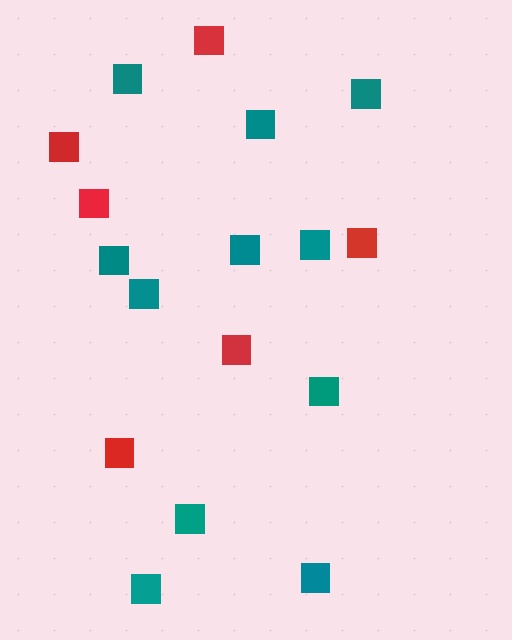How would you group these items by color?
There are 2 groups: one group of teal squares (11) and one group of red squares (6).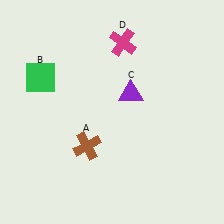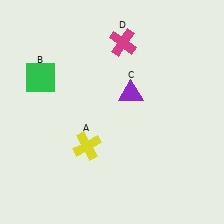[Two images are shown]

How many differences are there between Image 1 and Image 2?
There is 1 difference between the two images.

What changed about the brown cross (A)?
In Image 1, A is brown. In Image 2, it changed to yellow.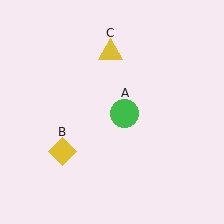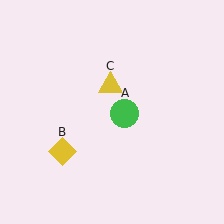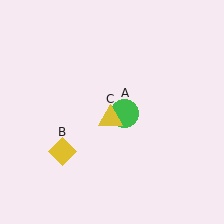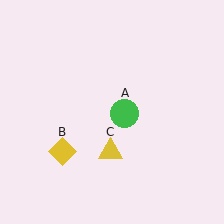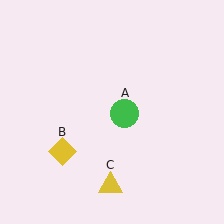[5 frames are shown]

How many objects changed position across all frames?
1 object changed position: yellow triangle (object C).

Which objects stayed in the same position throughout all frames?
Green circle (object A) and yellow diamond (object B) remained stationary.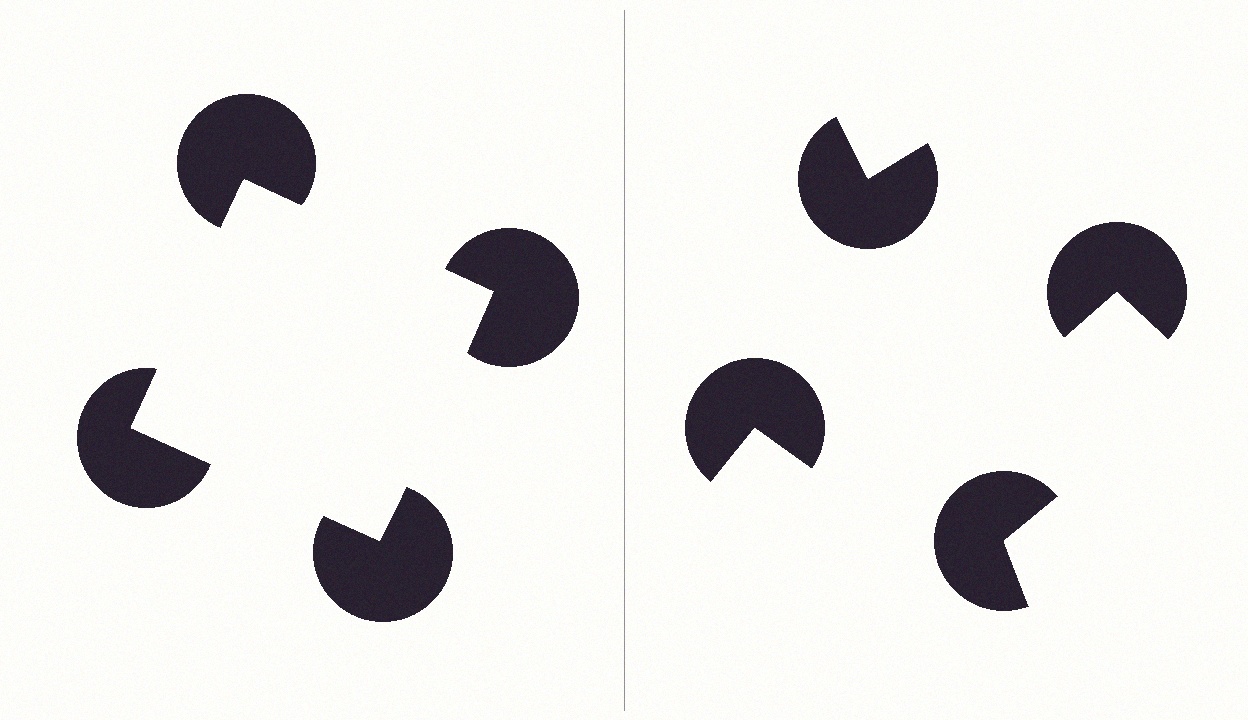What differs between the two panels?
The pac-man discs are positioned identically on both sides; only the wedge orientations differ. On the left they align to a square; on the right they are misaligned.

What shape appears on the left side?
An illusory square.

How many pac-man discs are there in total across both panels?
8 — 4 on each side.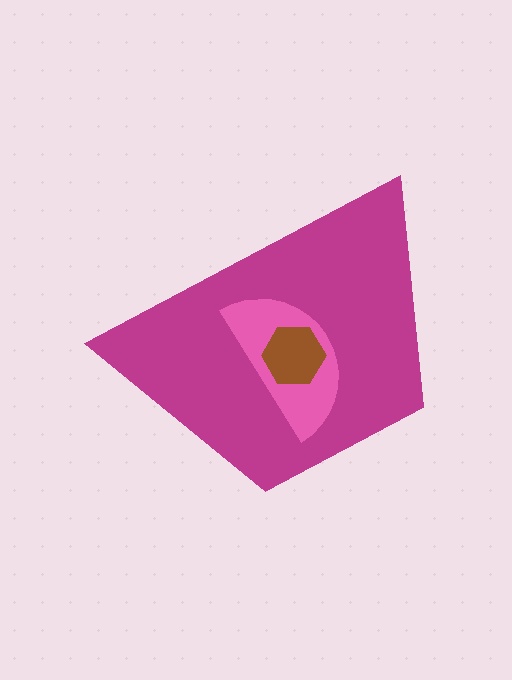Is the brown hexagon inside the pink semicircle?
Yes.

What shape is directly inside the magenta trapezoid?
The pink semicircle.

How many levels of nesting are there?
3.